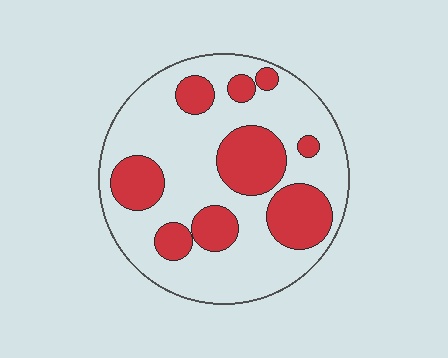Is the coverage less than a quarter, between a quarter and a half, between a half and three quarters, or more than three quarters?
Between a quarter and a half.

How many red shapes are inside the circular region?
9.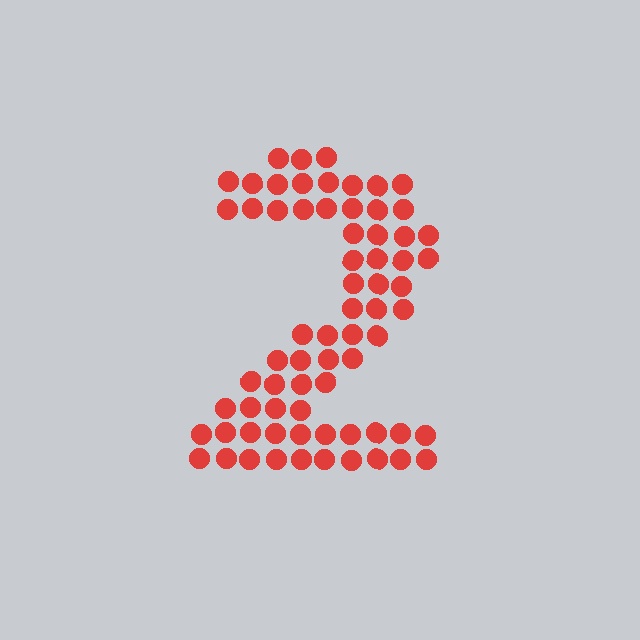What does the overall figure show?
The overall figure shows the digit 2.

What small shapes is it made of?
It is made of small circles.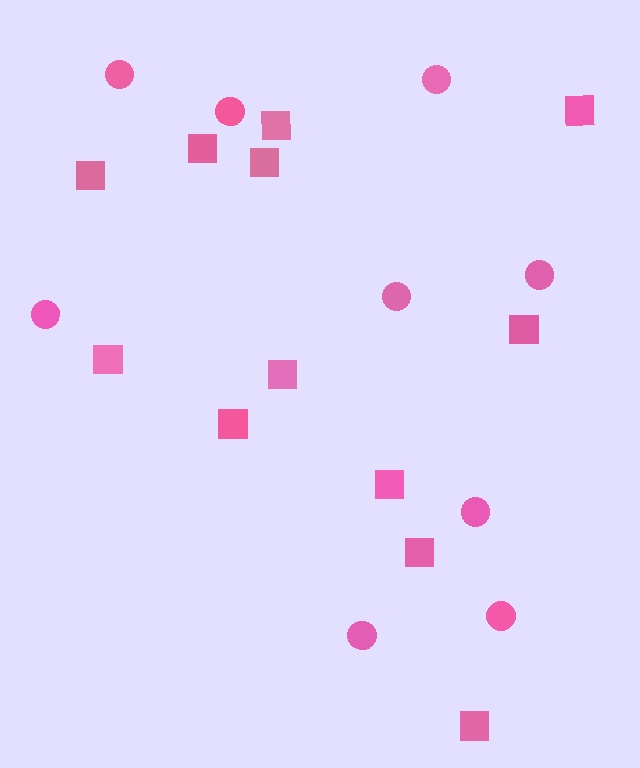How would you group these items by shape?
There are 2 groups: one group of squares (12) and one group of circles (9).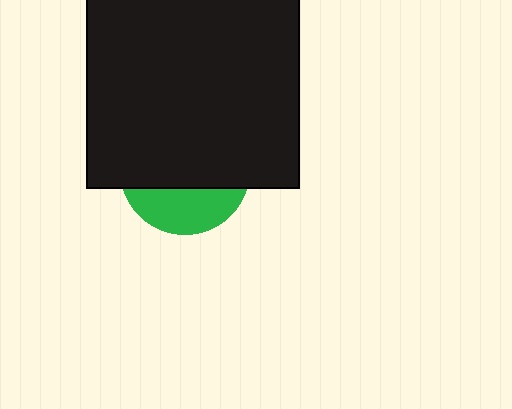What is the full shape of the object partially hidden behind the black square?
The partially hidden object is a green circle.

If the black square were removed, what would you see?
You would see the complete green circle.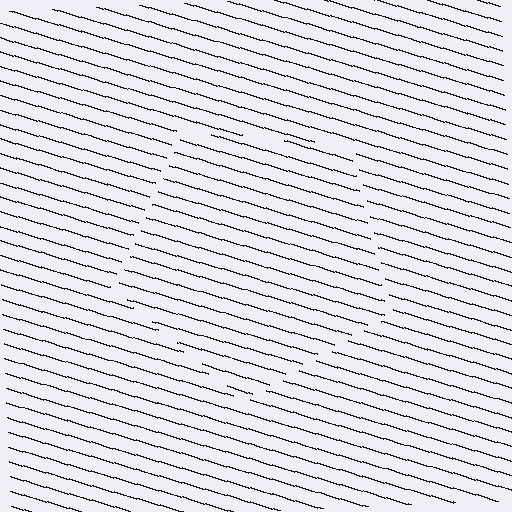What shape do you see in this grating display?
An illusory pentagon. The interior of the shape contains the same grating, shifted by half a period — the contour is defined by the phase discontinuity where line-ends from the inner and outer gratings abut.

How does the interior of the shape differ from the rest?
The interior of the shape contains the same grating, shifted by half a period — the contour is defined by the phase discontinuity where line-ends from the inner and outer gratings abut.